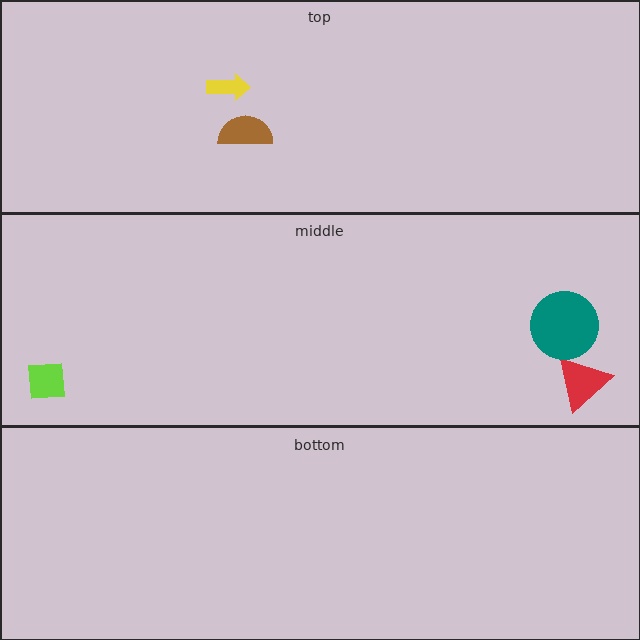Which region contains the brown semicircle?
The top region.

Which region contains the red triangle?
The middle region.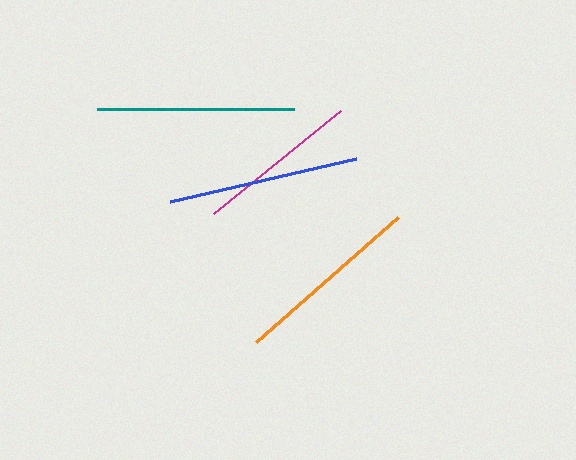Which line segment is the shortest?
The magenta line is the shortest at approximately 163 pixels.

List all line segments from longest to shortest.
From longest to shortest: teal, blue, orange, magenta.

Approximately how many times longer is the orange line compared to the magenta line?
The orange line is approximately 1.2 times the length of the magenta line.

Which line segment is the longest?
The teal line is the longest at approximately 197 pixels.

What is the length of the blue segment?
The blue segment is approximately 191 pixels long.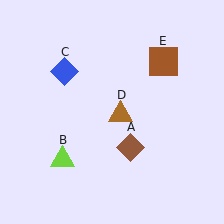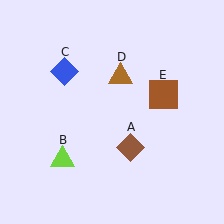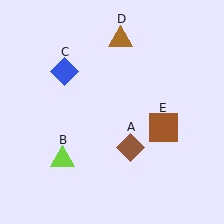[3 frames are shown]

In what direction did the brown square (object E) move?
The brown square (object E) moved down.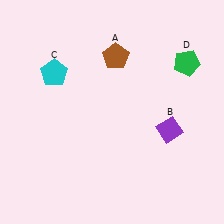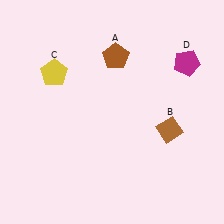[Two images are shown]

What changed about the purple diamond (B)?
In Image 1, B is purple. In Image 2, it changed to brown.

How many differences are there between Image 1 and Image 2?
There are 3 differences between the two images.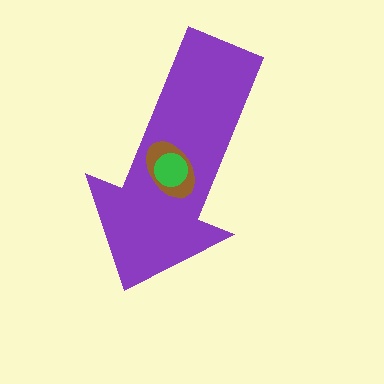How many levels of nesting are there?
3.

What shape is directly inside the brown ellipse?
The green circle.